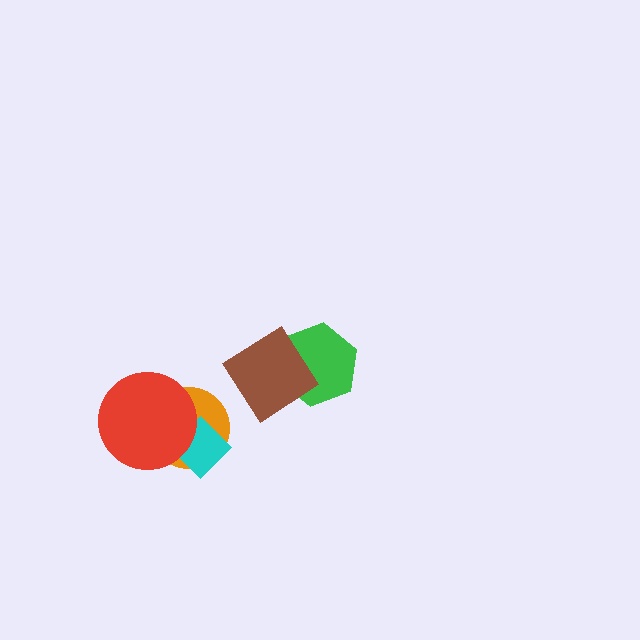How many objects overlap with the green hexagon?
1 object overlaps with the green hexagon.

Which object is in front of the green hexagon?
The brown diamond is in front of the green hexagon.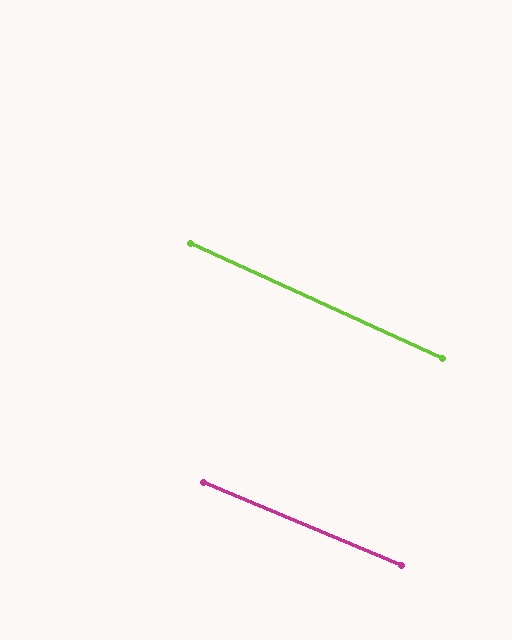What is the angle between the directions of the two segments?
Approximately 2 degrees.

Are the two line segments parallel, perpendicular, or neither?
Parallel — their directions differ by only 1.7°.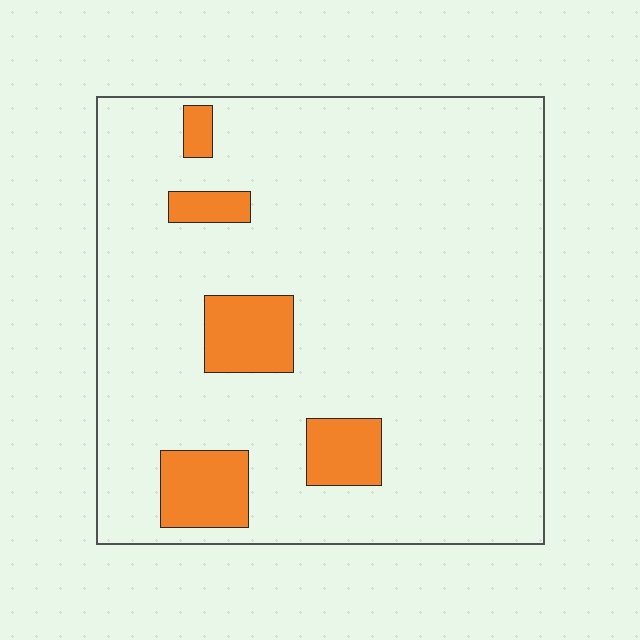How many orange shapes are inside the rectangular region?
5.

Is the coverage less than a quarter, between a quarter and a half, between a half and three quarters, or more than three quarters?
Less than a quarter.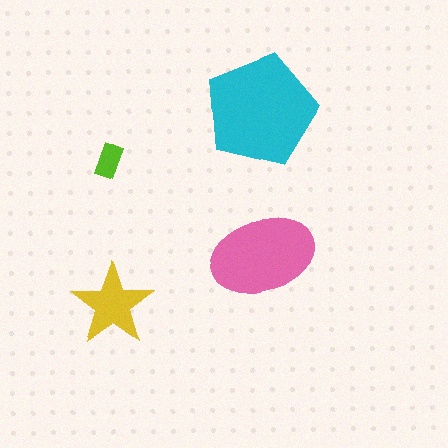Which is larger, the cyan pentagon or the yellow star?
The cyan pentagon.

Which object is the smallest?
The lime rectangle.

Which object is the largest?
The cyan pentagon.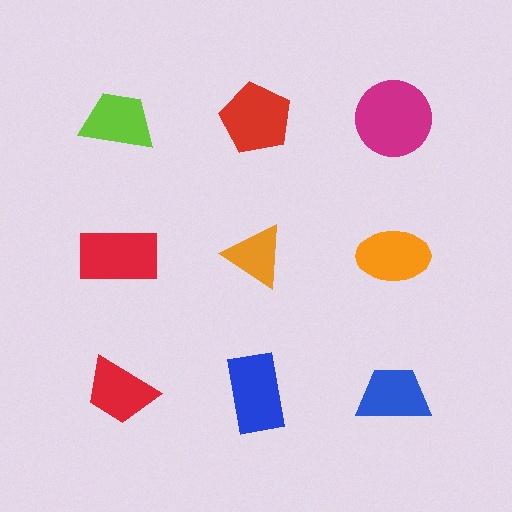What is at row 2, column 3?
An orange ellipse.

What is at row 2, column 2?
An orange triangle.